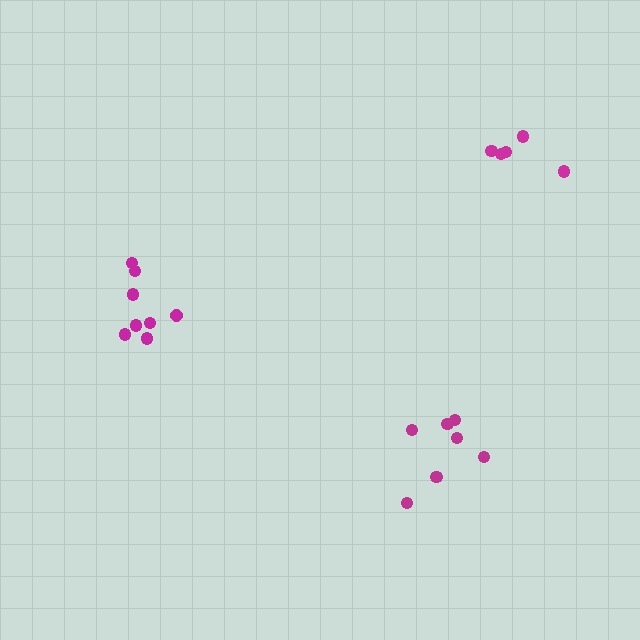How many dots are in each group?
Group 1: 7 dots, Group 2: 8 dots, Group 3: 5 dots (20 total).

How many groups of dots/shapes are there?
There are 3 groups.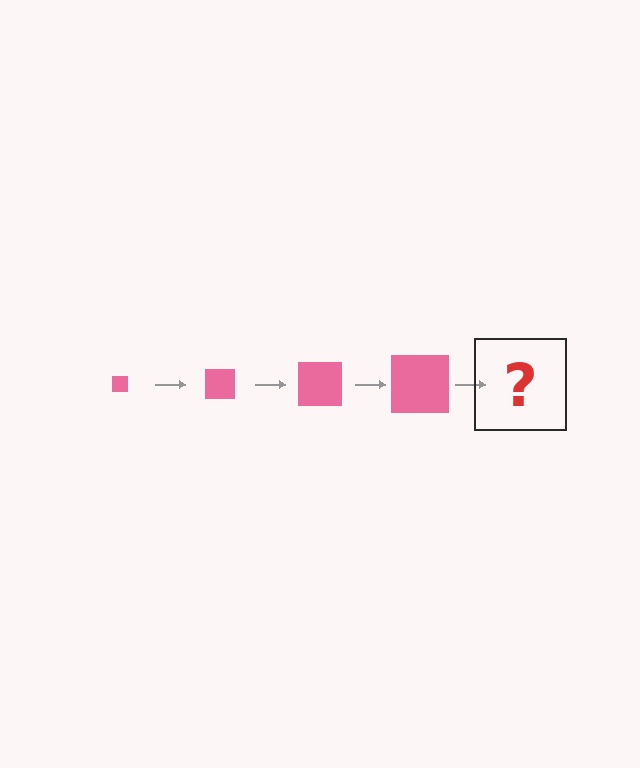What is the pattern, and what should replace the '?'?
The pattern is that the square gets progressively larger each step. The '?' should be a pink square, larger than the previous one.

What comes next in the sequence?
The next element should be a pink square, larger than the previous one.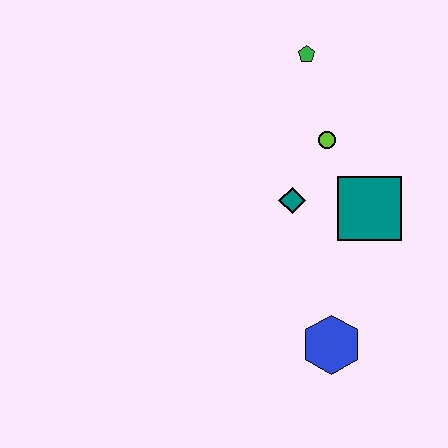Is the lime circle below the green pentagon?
Yes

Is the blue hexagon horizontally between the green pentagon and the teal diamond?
No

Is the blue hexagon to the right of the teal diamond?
Yes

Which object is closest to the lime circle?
The teal diamond is closest to the lime circle.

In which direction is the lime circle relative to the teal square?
The lime circle is above the teal square.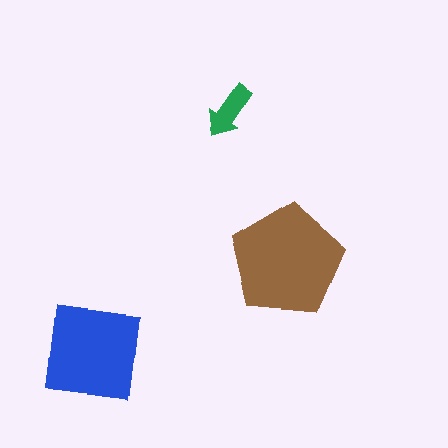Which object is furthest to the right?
The brown pentagon is rightmost.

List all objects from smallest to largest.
The green arrow, the blue square, the brown pentagon.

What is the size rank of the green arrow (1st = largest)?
3rd.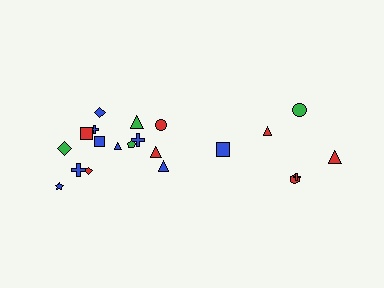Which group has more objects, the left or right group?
The left group.